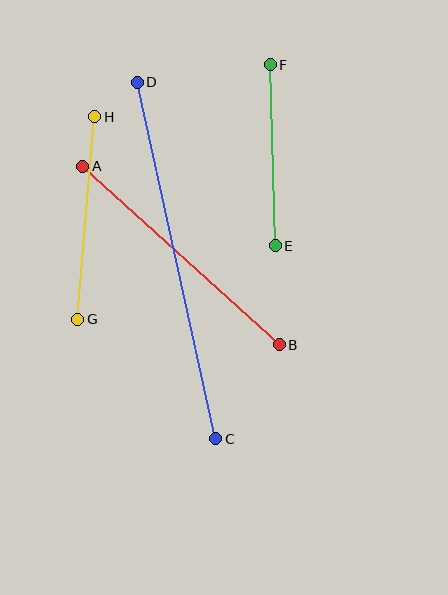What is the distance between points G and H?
The distance is approximately 203 pixels.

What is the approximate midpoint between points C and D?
The midpoint is at approximately (176, 260) pixels.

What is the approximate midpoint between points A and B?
The midpoint is at approximately (181, 255) pixels.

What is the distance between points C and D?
The distance is approximately 365 pixels.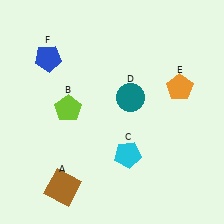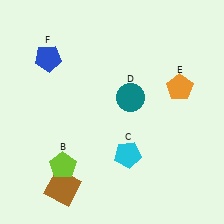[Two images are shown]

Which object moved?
The lime pentagon (B) moved down.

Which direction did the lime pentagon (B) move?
The lime pentagon (B) moved down.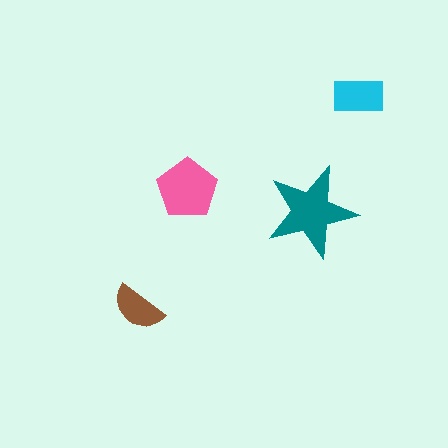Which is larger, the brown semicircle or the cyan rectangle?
The cyan rectangle.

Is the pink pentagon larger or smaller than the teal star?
Smaller.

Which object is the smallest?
The brown semicircle.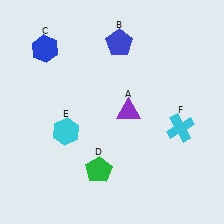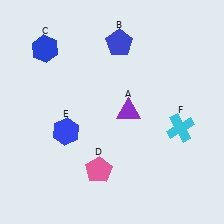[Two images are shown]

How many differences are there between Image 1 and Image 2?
There are 2 differences between the two images.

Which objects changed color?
D changed from green to pink. E changed from cyan to blue.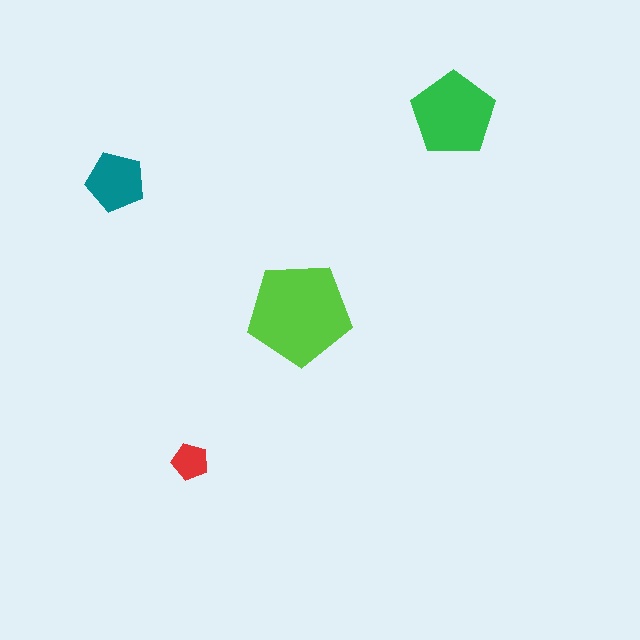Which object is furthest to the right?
The green pentagon is rightmost.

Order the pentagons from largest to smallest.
the lime one, the green one, the teal one, the red one.